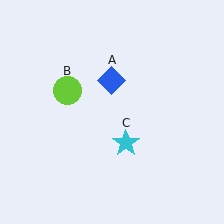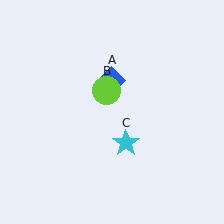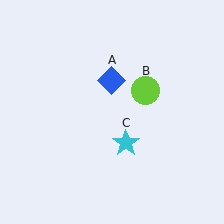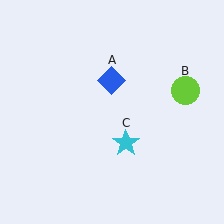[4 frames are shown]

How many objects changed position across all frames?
1 object changed position: lime circle (object B).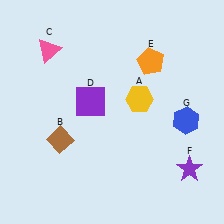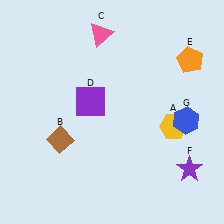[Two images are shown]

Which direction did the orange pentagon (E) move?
The orange pentagon (E) moved right.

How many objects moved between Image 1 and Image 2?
3 objects moved between the two images.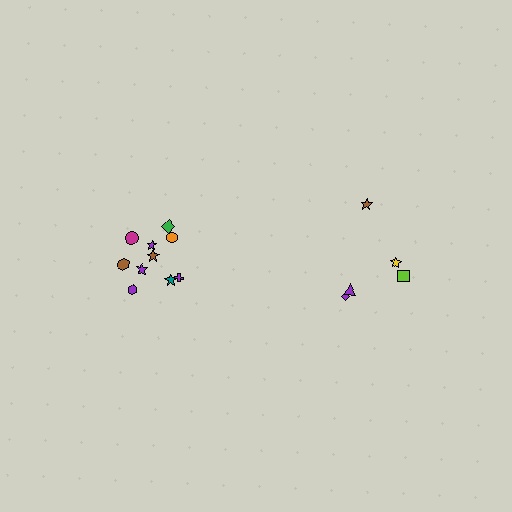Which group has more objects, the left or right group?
The left group.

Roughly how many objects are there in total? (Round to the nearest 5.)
Roughly 15 objects in total.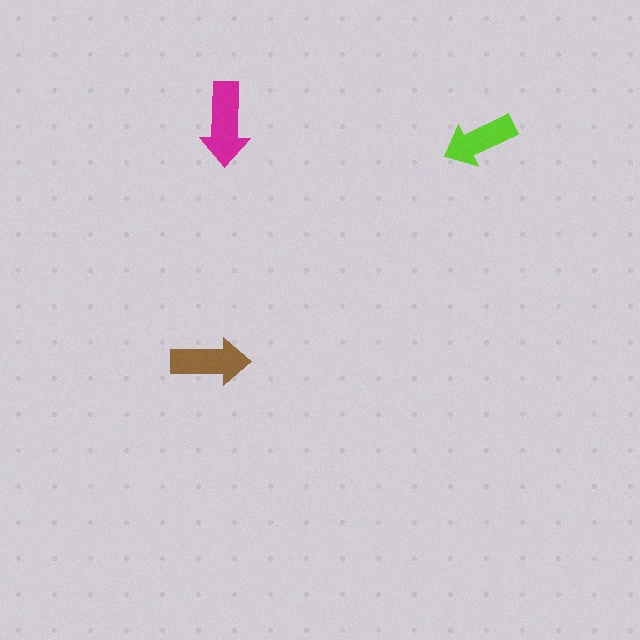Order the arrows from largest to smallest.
the magenta one, the brown one, the lime one.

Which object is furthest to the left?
The brown arrow is leftmost.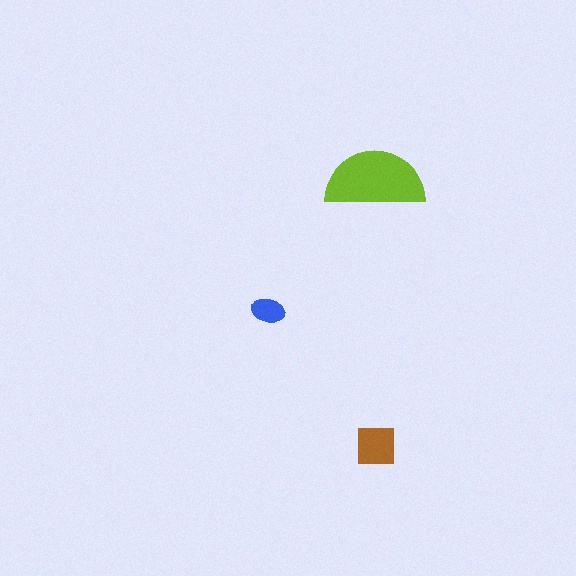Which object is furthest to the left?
The blue ellipse is leftmost.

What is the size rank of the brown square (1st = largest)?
2nd.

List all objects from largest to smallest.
The lime semicircle, the brown square, the blue ellipse.